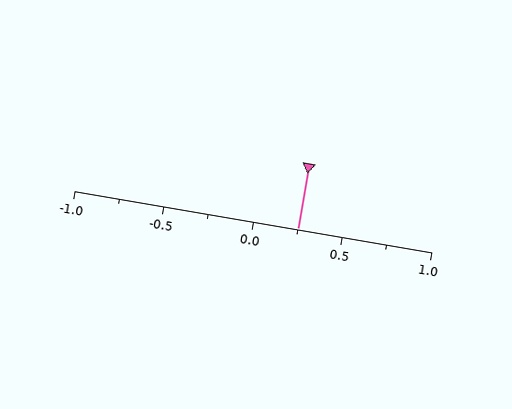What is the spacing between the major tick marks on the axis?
The major ticks are spaced 0.5 apart.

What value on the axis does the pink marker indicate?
The marker indicates approximately 0.25.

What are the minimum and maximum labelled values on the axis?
The axis runs from -1.0 to 1.0.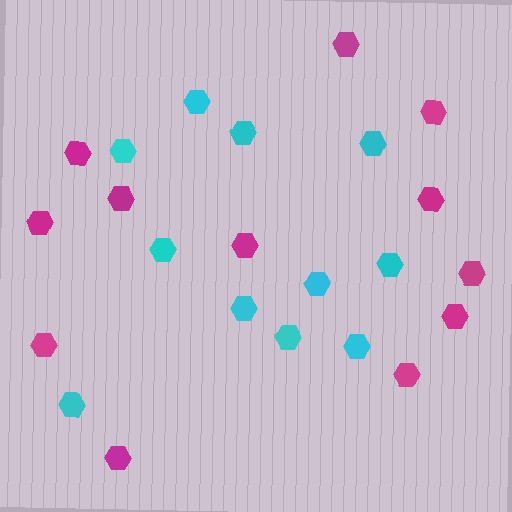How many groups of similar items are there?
There are 2 groups: one group of magenta hexagons (12) and one group of cyan hexagons (11).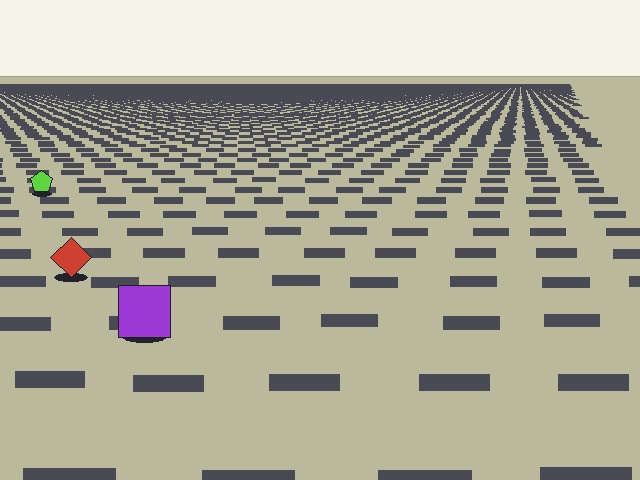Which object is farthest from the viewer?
The lime pentagon is farthest from the viewer. It appears smaller and the ground texture around it is denser.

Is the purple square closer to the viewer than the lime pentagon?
Yes. The purple square is closer — you can tell from the texture gradient: the ground texture is coarser near it.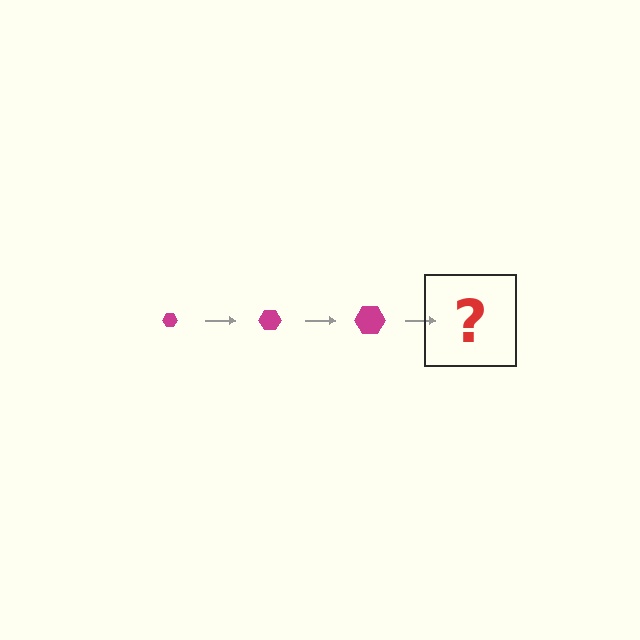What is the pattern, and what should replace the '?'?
The pattern is that the hexagon gets progressively larger each step. The '?' should be a magenta hexagon, larger than the previous one.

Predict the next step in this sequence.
The next step is a magenta hexagon, larger than the previous one.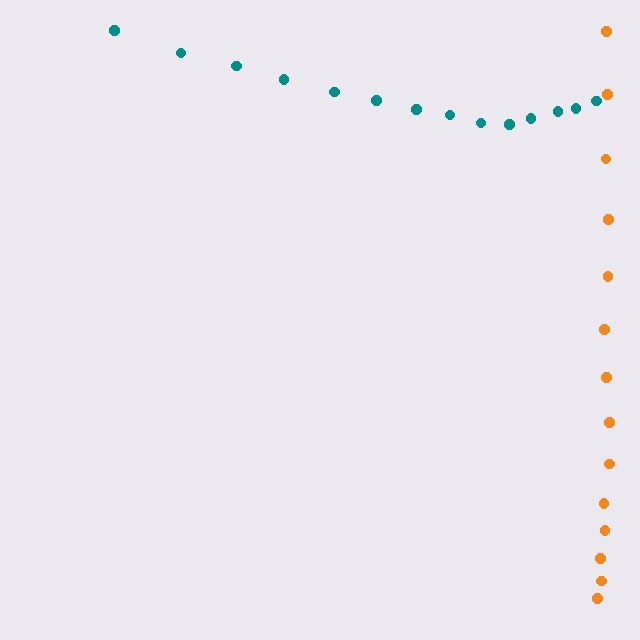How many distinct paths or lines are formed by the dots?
There are 2 distinct paths.